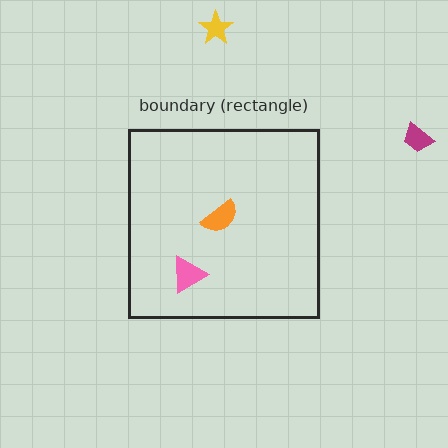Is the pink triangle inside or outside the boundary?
Inside.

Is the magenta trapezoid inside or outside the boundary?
Outside.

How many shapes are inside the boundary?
2 inside, 2 outside.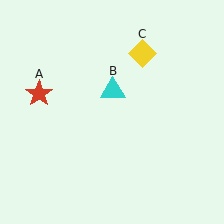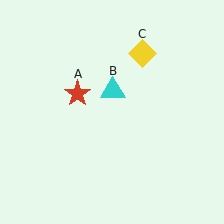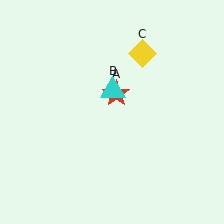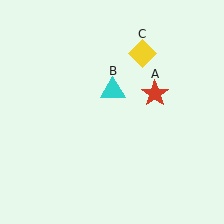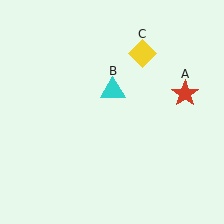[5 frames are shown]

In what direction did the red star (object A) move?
The red star (object A) moved right.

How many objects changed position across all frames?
1 object changed position: red star (object A).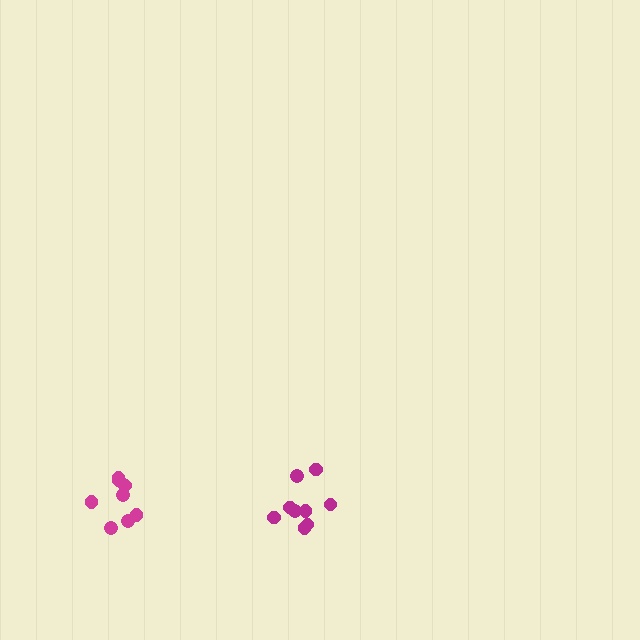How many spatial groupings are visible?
There are 2 spatial groupings.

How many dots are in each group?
Group 1: 9 dots, Group 2: 8 dots (17 total).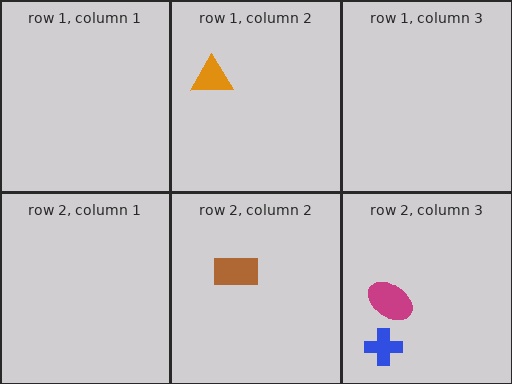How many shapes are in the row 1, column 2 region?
1.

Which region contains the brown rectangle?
The row 2, column 2 region.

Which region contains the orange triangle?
The row 1, column 2 region.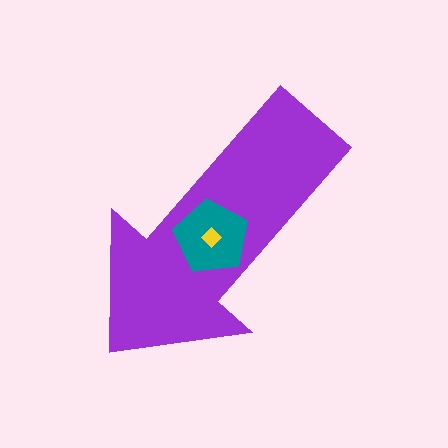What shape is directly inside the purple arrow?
The teal pentagon.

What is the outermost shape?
The purple arrow.